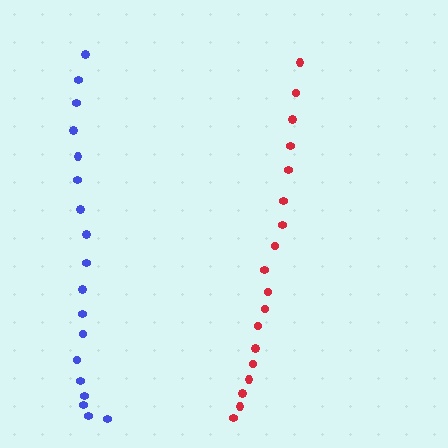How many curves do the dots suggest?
There are 2 distinct paths.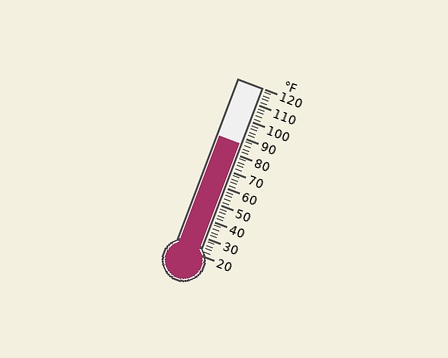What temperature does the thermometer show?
The thermometer shows approximately 86°F.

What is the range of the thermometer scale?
The thermometer scale ranges from 20°F to 120°F.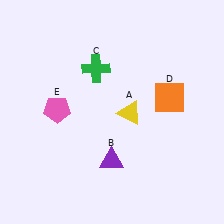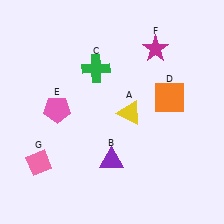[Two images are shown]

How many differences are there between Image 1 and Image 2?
There are 2 differences between the two images.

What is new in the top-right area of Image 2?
A magenta star (F) was added in the top-right area of Image 2.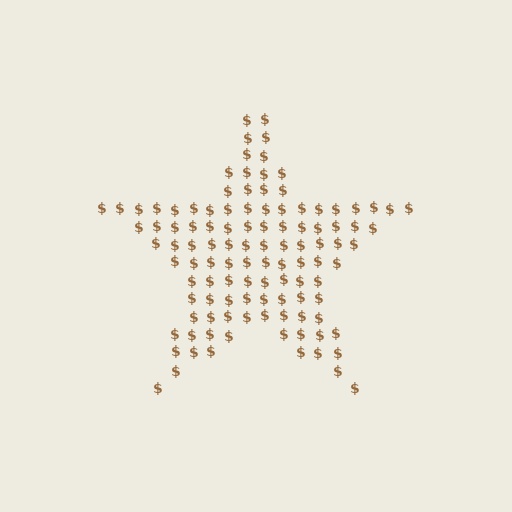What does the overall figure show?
The overall figure shows a star.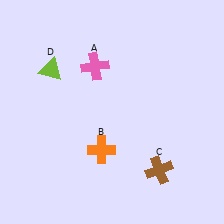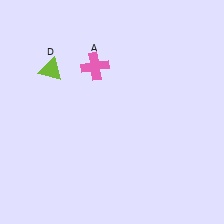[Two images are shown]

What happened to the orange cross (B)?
The orange cross (B) was removed in Image 2. It was in the bottom-left area of Image 1.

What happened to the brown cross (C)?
The brown cross (C) was removed in Image 2. It was in the bottom-right area of Image 1.